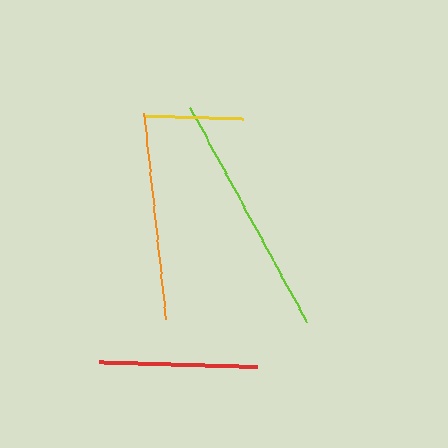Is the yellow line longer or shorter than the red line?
The red line is longer than the yellow line.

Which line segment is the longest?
The lime line is the longest at approximately 245 pixels.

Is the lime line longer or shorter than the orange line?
The lime line is longer than the orange line.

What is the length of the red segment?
The red segment is approximately 158 pixels long.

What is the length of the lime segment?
The lime segment is approximately 245 pixels long.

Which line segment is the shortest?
The yellow line is the shortest at approximately 98 pixels.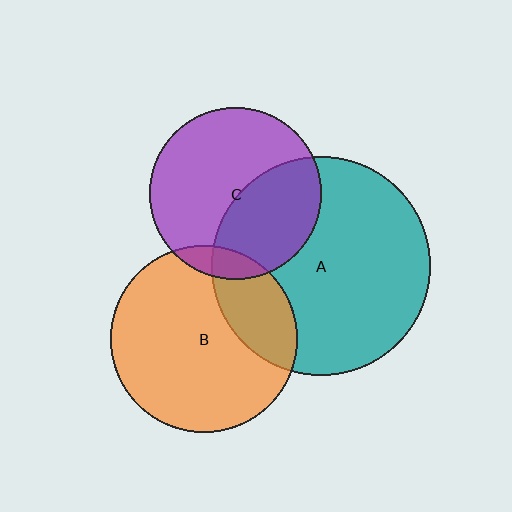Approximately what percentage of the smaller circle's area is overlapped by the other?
Approximately 40%.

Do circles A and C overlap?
Yes.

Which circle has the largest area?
Circle A (teal).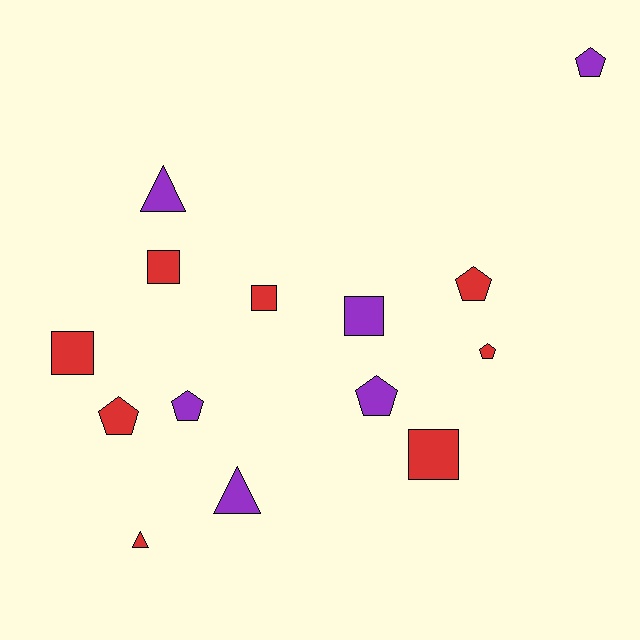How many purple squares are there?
There is 1 purple square.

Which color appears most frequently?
Red, with 8 objects.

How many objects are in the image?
There are 14 objects.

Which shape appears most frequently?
Pentagon, with 6 objects.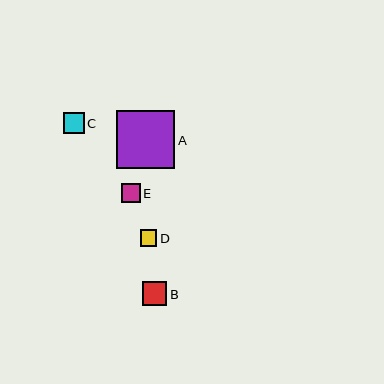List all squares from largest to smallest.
From largest to smallest: A, B, C, E, D.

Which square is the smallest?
Square D is the smallest with a size of approximately 17 pixels.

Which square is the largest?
Square A is the largest with a size of approximately 58 pixels.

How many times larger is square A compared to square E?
Square A is approximately 3.0 times the size of square E.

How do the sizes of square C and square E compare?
Square C and square E are approximately the same size.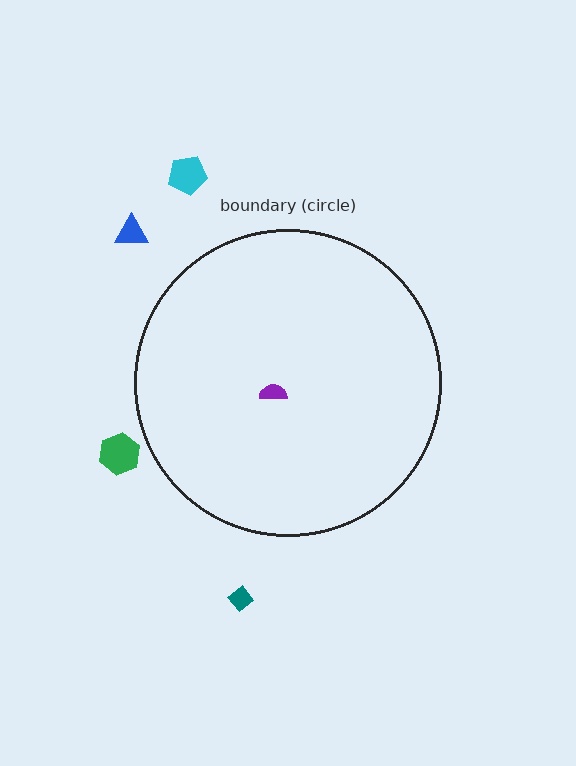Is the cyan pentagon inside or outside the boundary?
Outside.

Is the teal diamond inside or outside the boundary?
Outside.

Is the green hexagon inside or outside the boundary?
Outside.